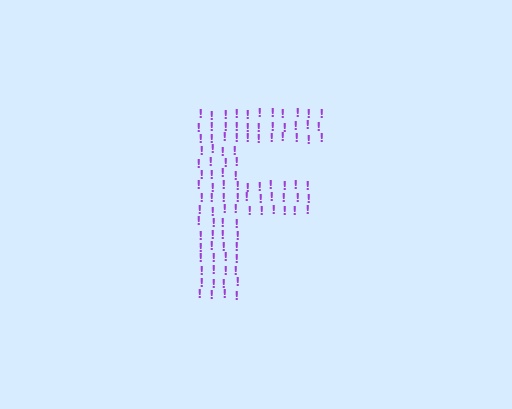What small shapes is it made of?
It is made of small exclamation marks.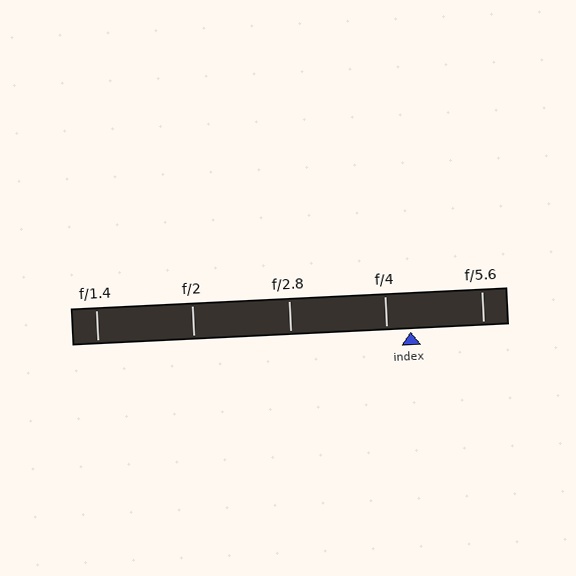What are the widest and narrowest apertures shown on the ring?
The widest aperture shown is f/1.4 and the narrowest is f/5.6.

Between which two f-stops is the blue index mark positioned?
The index mark is between f/4 and f/5.6.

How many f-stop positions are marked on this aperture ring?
There are 5 f-stop positions marked.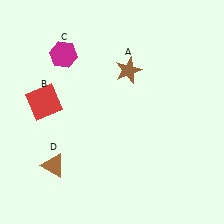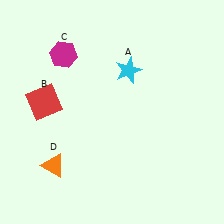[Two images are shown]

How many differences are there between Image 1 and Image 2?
There are 2 differences between the two images.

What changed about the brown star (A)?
In Image 1, A is brown. In Image 2, it changed to cyan.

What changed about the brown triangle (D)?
In Image 1, D is brown. In Image 2, it changed to orange.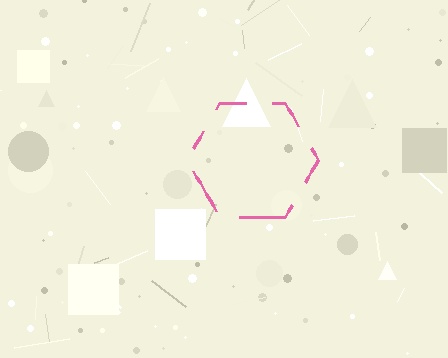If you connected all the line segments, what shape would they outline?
They would outline a hexagon.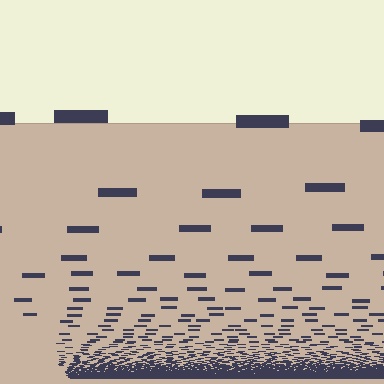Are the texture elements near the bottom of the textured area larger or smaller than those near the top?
Smaller. The gradient is inverted — elements near the bottom are smaller and denser.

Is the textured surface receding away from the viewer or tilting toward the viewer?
The surface appears to tilt toward the viewer. Texture elements get larger and sparser toward the top.